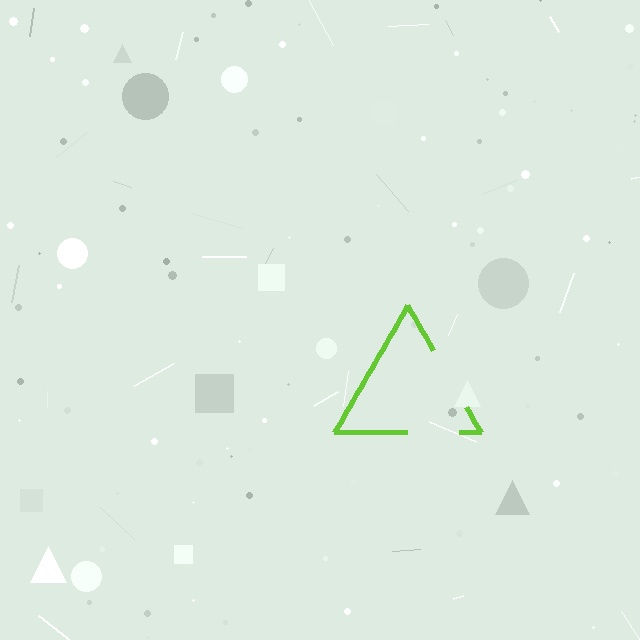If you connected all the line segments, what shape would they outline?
They would outline a triangle.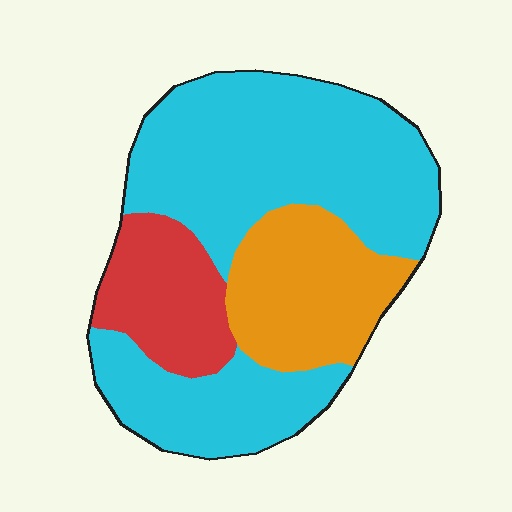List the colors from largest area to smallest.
From largest to smallest: cyan, orange, red.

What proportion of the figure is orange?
Orange covers about 20% of the figure.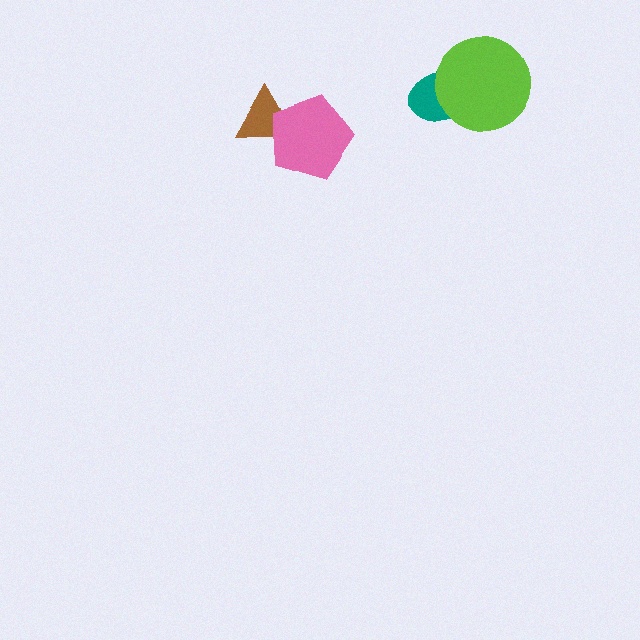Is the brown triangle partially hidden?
Yes, it is partially covered by another shape.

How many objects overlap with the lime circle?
1 object overlaps with the lime circle.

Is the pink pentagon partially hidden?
No, no other shape covers it.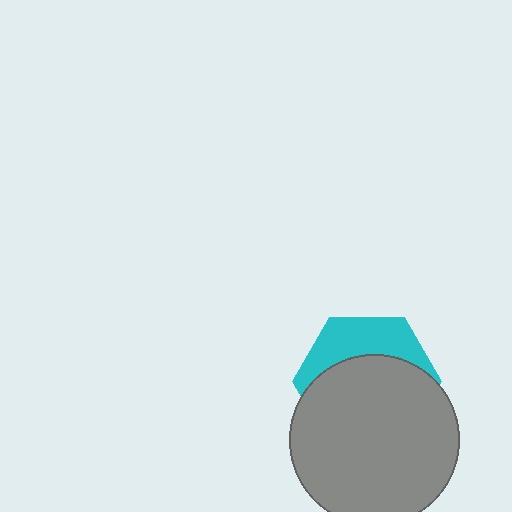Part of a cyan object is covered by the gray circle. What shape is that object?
It is a hexagon.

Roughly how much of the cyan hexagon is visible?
A small part of it is visible (roughly 35%).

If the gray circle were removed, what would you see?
You would see the complete cyan hexagon.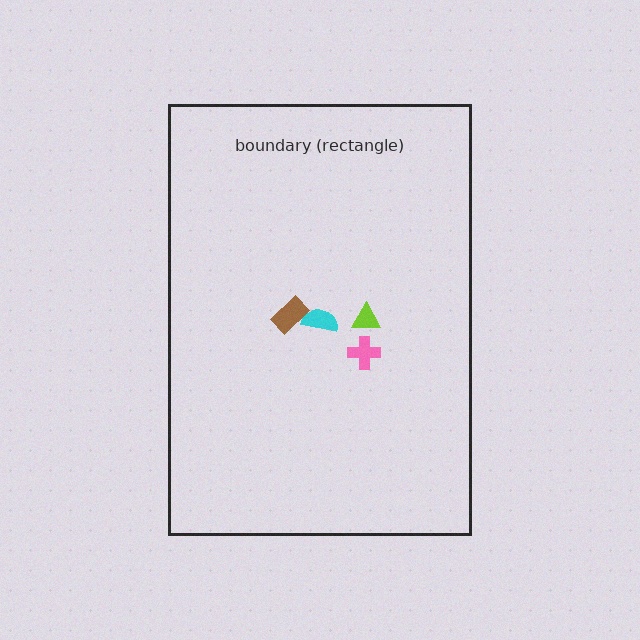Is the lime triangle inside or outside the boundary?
Inside.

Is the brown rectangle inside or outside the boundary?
Inside.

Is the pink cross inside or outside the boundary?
Inside.